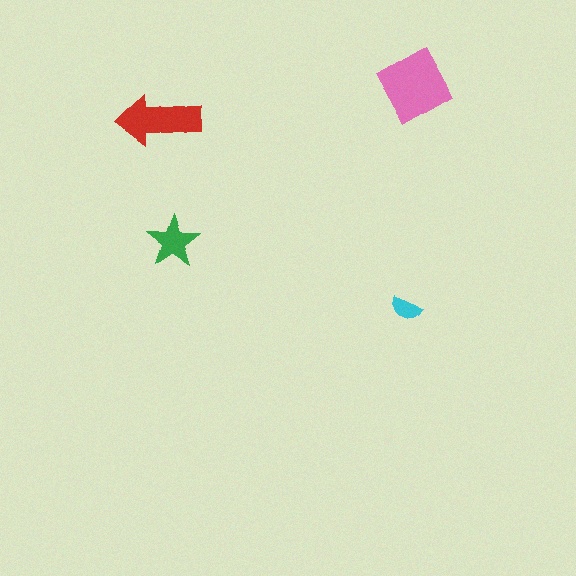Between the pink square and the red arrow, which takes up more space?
The pink square.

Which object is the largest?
The pink square.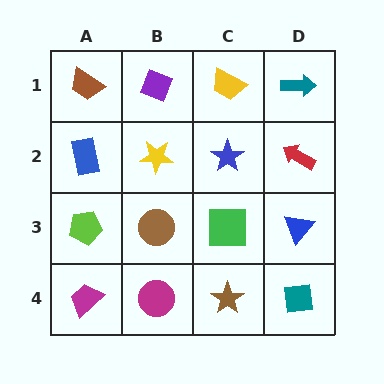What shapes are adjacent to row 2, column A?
A brown trapezoid (row 1, column A), a lime pentagon (row 3, column A), a yellow star (row 2, column B).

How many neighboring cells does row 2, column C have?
4.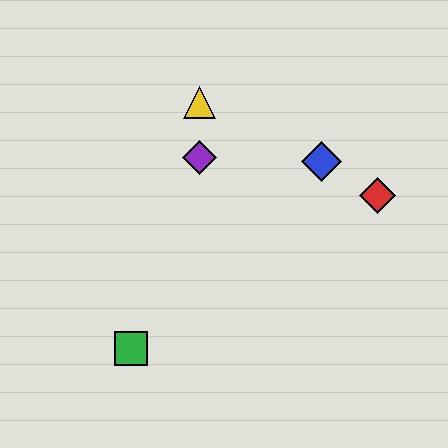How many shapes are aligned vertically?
2 shapes (the yellow triangle, the purple diamond) are aligned vertically.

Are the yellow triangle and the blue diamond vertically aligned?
No, the yellow triangle is at x≈199 and the blue diamond is at x≈322.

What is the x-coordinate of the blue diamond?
The blue diamond is at x≈322.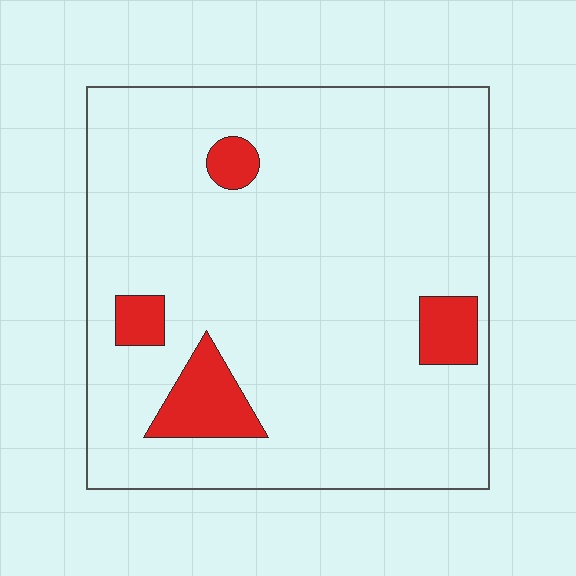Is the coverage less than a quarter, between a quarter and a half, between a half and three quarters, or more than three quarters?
Less than a quarter.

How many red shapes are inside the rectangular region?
4.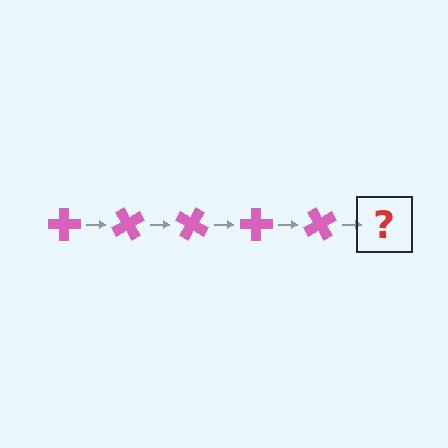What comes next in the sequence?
The next element should be a pink cross rotated 300 degrees.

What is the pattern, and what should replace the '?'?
The pattern is that the cross rotates 60 degrees each step. The '?' should be a pink cross rotated 300 degrees.